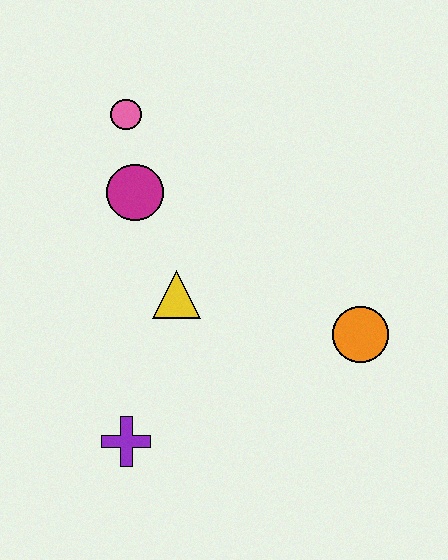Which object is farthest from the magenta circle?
The orange circle is farthest from the magenta circle.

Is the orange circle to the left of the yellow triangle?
No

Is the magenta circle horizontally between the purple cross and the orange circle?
Yes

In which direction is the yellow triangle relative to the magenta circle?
The yellow triangle is below the magenta circle.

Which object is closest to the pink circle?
The magenta circle is closest to the pink circle.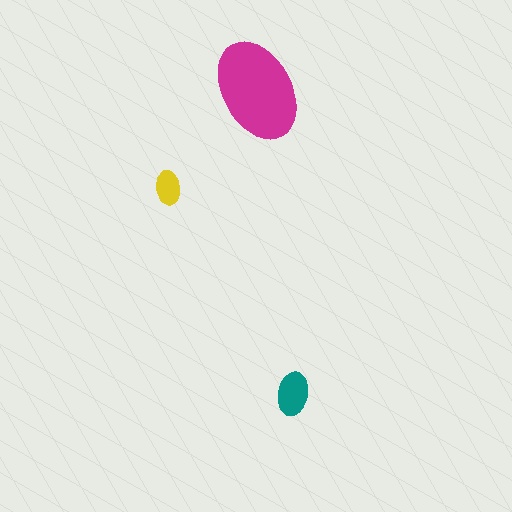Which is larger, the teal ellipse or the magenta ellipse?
The magenta one.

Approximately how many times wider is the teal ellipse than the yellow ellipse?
About 1.5 times wider.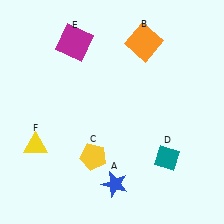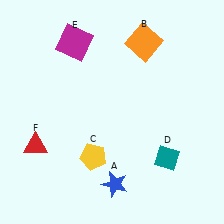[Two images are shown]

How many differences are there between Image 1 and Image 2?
There is 1 difference between the two images.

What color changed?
The triangle (F) changed from yellow in Image 1 to red in Image 2.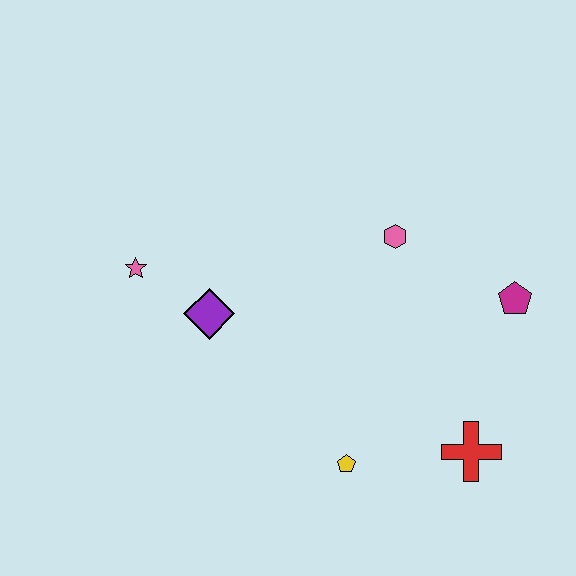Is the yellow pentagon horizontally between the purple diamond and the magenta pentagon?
Yes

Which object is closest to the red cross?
The yellow pentagon is closest to the red cross.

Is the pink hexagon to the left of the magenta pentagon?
Yes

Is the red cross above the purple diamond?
No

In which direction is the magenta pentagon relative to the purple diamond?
The magenta pentagon is to the right of the purple diamond.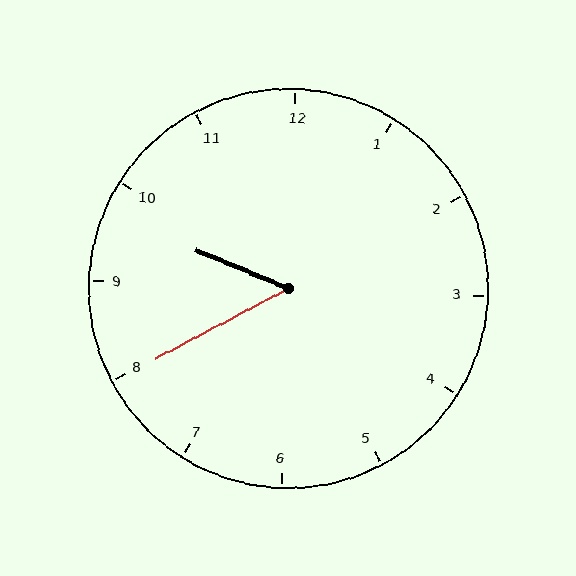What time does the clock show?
9:40.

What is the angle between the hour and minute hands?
Approximately 50 degrees.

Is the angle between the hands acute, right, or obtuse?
It is acute.